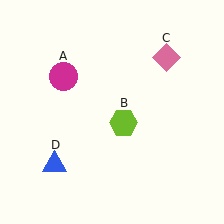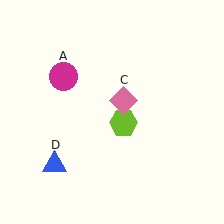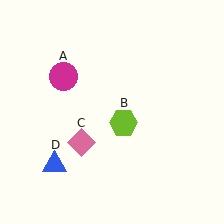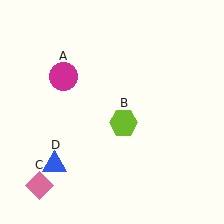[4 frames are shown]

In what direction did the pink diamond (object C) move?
The pink diamond (object C) moved down and to the left.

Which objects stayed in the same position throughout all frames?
Magenta circle (object A) and lime hexagon (object B) and blue triangle (object D) remained stationary.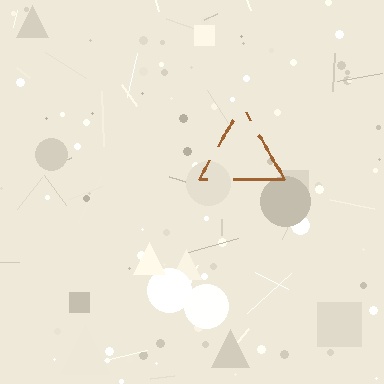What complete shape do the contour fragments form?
The contour fragments form a triangle.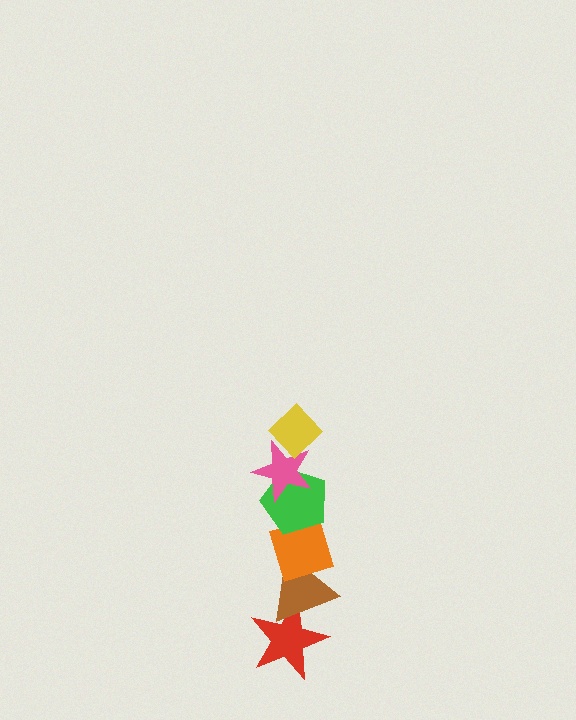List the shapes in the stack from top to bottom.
From top to bottom: the yellow diamond, the pink star, the green pentagon, the orange diamond, the brown triangle, the red star.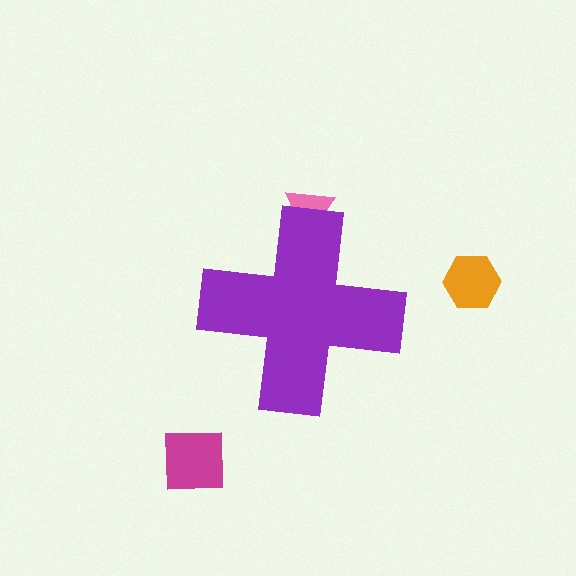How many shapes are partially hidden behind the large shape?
1 shape is partially hidden.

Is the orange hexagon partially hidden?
No, the orange hexagon is fully visible.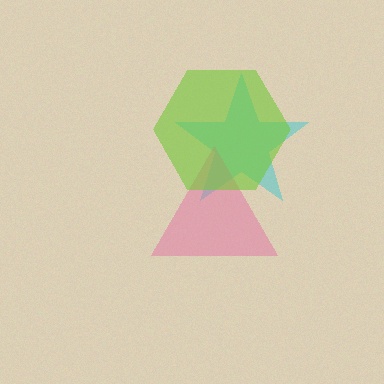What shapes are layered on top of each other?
The layered shapes are: a cyan star, a pink triangle, a lime hexagon.